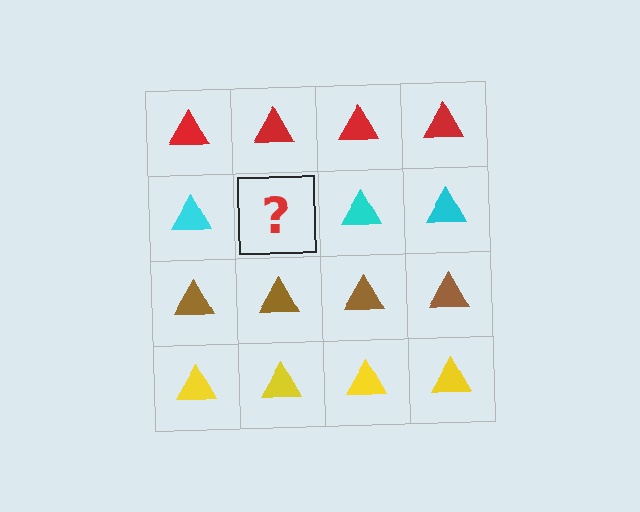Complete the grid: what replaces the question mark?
The question mark should be replaced with a cyan triangle.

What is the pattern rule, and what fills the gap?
The rule is that each row has a consistent color. The gap should be filled with a cyan triangle.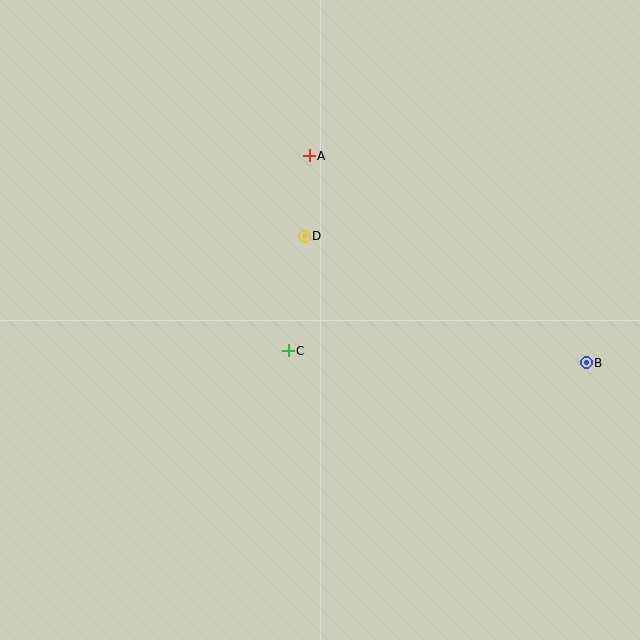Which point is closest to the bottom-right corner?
Point B is closest to the bottom-right corner.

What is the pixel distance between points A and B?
The distance between A and B is 346 pixels.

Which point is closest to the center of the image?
Point C at (288, 351) is closest to the center.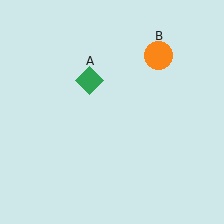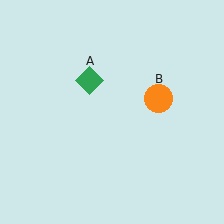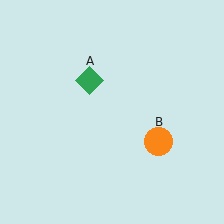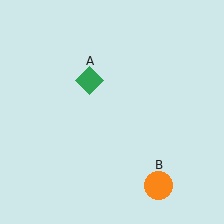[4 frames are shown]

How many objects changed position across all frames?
1 object changed position: orange circle (object B).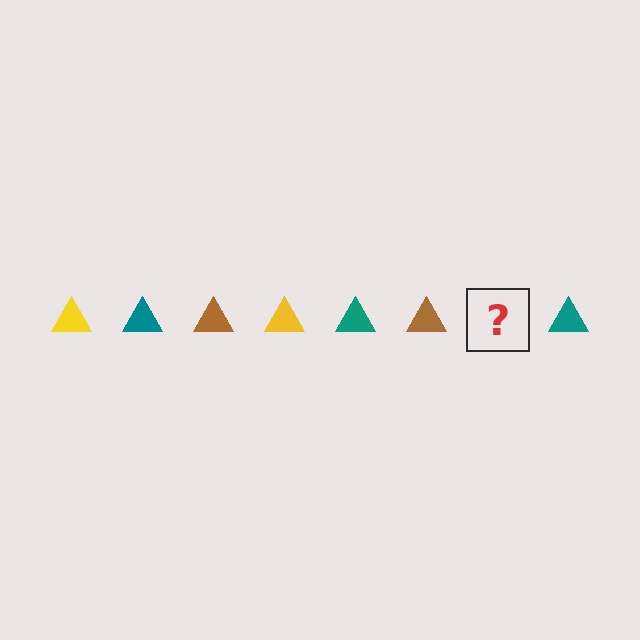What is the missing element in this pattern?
The missing element is a yellow triangle.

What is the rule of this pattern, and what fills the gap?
The rule is that the pattern cycles through yellow, teal, brown triangles. The gap should be filled with a yellow triangle.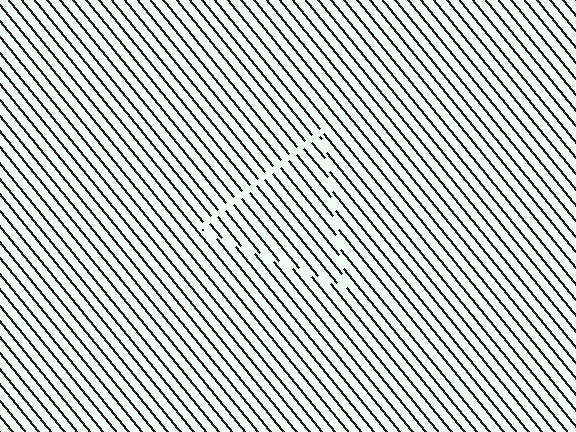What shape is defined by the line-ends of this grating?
An illusory triangle. The interior of the shape contains the same grating, shifted by half a period — the contour is defined by the phase discontinuity where line-ends from the inner and outer gratings abut.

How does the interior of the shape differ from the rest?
The interior of the shape contains the same grating, shifted by half a period — the contour is defined by the phase discontinuity where line-ends from the inner and outer gratings abut.